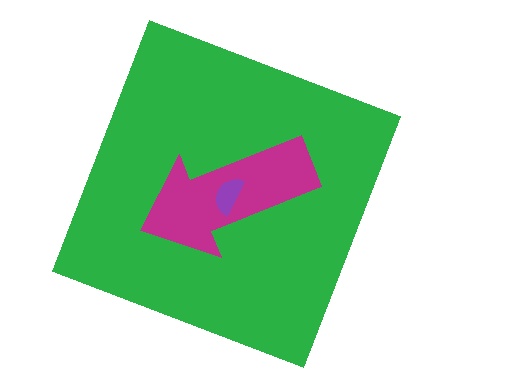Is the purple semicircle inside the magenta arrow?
Yes.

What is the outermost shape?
The green square.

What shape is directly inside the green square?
The magenta arrow.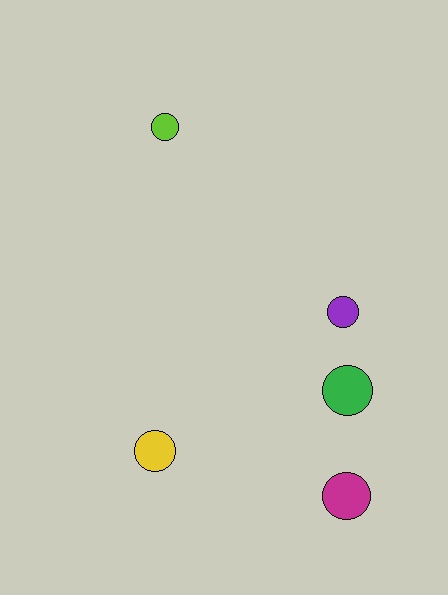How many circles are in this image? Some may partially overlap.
There are 5 circles.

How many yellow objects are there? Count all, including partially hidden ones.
There is 1 yellow object.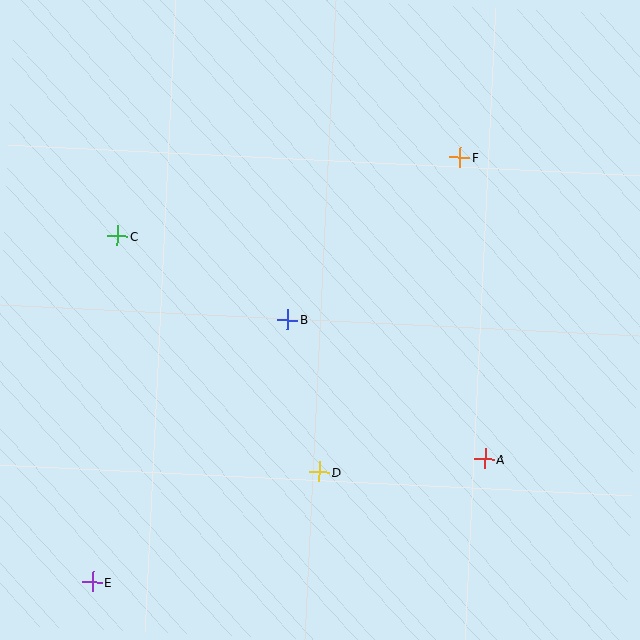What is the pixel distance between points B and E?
The distance between B and E is 327 pixels.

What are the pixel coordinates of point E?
Point E is at (92, 582).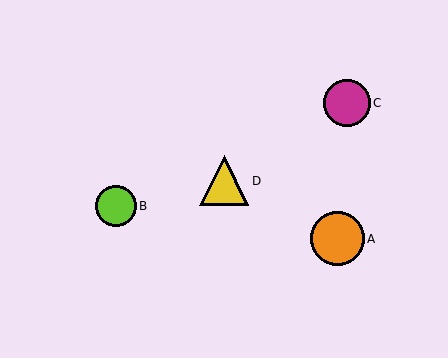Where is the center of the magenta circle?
The center of the magenta circle is at (347, 103).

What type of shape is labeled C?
Shape C is a magenta circle.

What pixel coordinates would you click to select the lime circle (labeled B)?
Click at (116, 206) to select the lime circle B.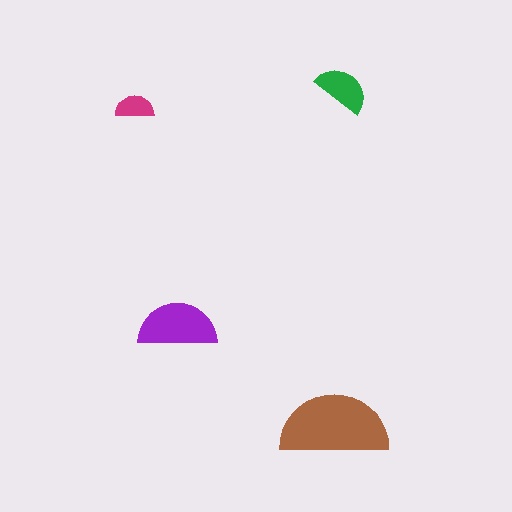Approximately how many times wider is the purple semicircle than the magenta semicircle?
About 2 times wider.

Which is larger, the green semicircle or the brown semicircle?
The brown one.